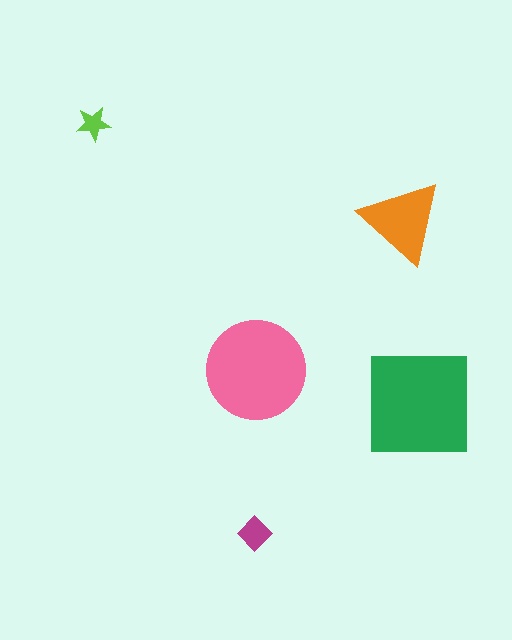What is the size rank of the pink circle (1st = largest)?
2nd.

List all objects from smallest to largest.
The lime star, the magenta diamond, the orange triangle, the pink circle, the green square.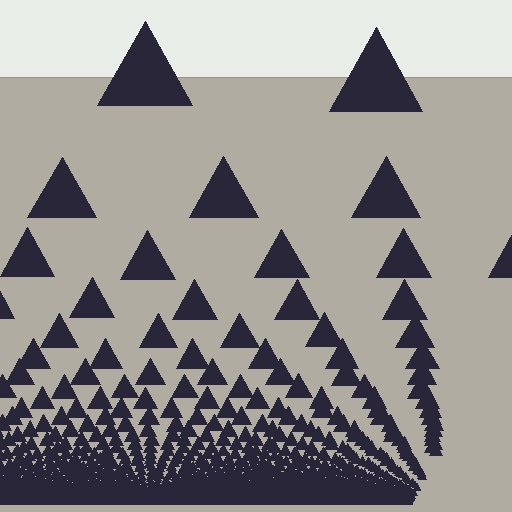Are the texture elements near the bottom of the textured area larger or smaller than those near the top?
Smaller. The gradient is inverted — elements near the bottom are smaller and denser.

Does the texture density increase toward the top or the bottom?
Density increases toward the bottom.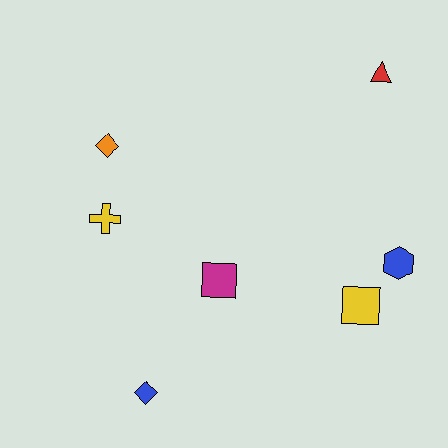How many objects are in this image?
There are 7 objects.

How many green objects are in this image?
There are no green objects.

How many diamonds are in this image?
There are 2 diamonds.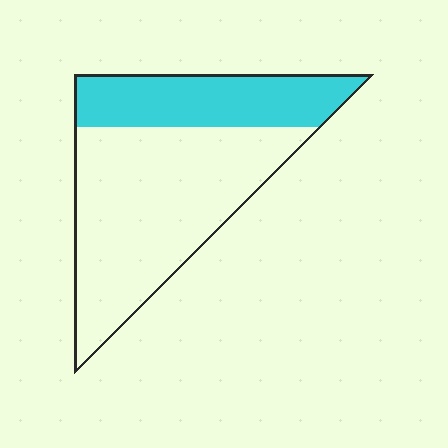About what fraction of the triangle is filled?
About one third (1/3).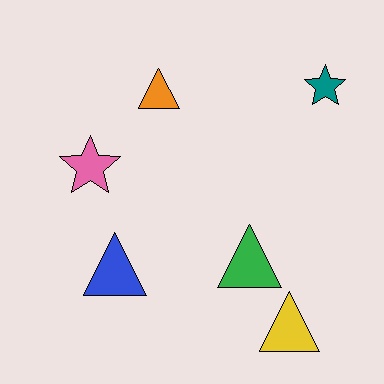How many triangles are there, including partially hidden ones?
There are 4 triangles.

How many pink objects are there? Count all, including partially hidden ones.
There is 1 pink object.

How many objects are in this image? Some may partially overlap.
There are 6 objects.